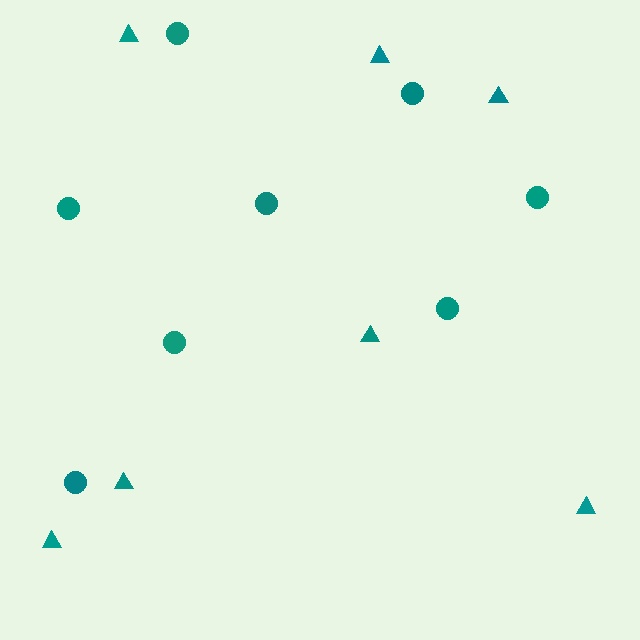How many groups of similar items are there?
There are 2 groups: one group of triangles (7) and one group of circles (8).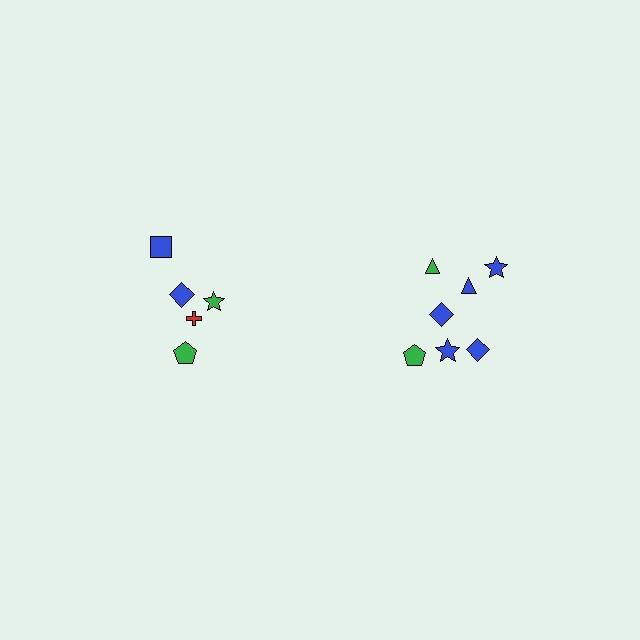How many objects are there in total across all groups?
There are 12 objects.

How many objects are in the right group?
There are 7 objects.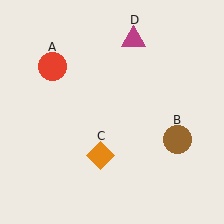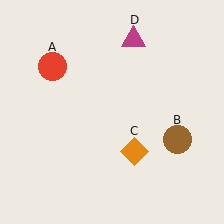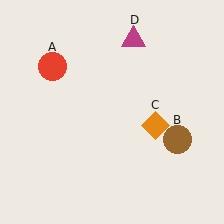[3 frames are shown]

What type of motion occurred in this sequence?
The orange diamond (object C) rotated counterclockwise around the center of the scene.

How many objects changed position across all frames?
1 object changed position: orange diamond (object C).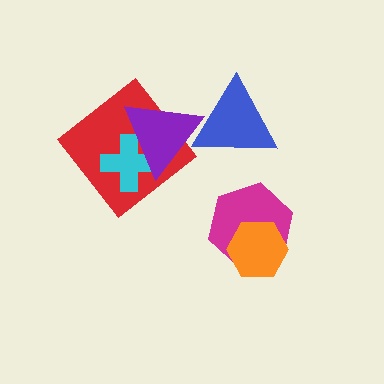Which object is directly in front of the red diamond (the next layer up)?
The cyan cross is directly in front of the red diamond.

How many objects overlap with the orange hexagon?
1 object overlaps with the orange hexagon.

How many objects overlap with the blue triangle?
1 object overlaps with the blue triangle.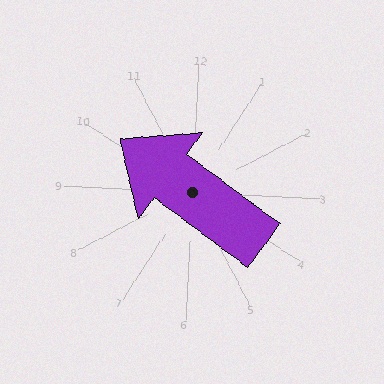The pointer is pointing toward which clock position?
Roughly 10 o'clock.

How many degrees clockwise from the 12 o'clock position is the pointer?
Approximately 304 degrees.